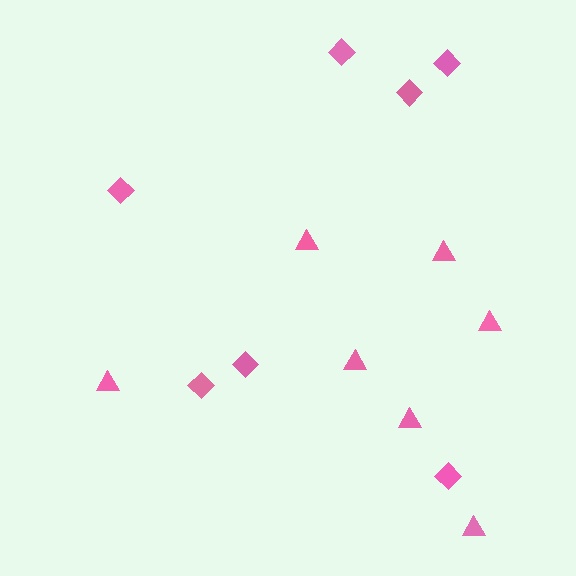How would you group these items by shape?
There are 2 groups: one group of diamonds (7) and one group of triangles (7).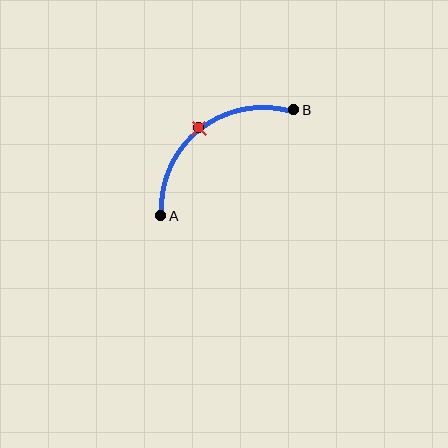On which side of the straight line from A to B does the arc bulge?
The arc bulges above and to the left of the straight line connecting A and B.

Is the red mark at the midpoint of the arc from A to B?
Yes. The red mark lies on the arc at equal arc-length from both A and B — it is the arc midpoint.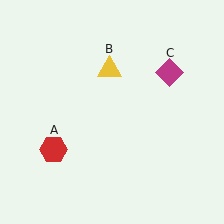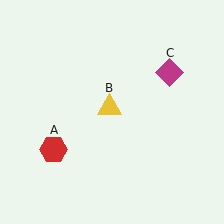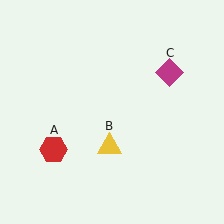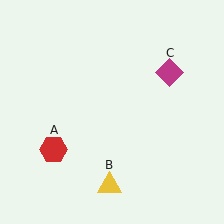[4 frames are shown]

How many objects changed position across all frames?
1 object changed position: yellow triangle (object B).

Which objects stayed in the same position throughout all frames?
Red hexagon (object A) and magenta diamond (object C) remained stationary.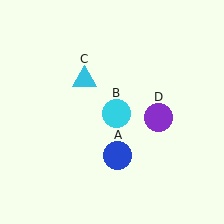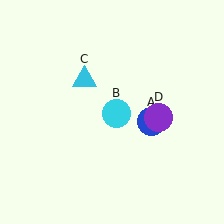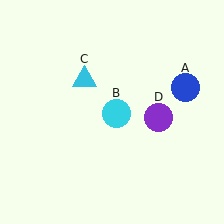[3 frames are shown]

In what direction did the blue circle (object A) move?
The blue circle (object A) moved up and to the right.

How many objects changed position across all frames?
1 object changed position: blue circle (object A).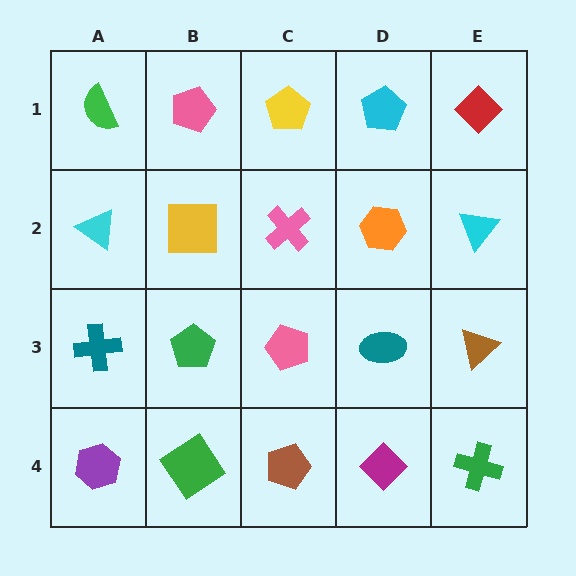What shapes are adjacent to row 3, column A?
A cyan triangle (row 2, column A), a purple hexagon (row 4, column A), a green pentagon (row 3, column B).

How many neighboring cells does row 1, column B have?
3.